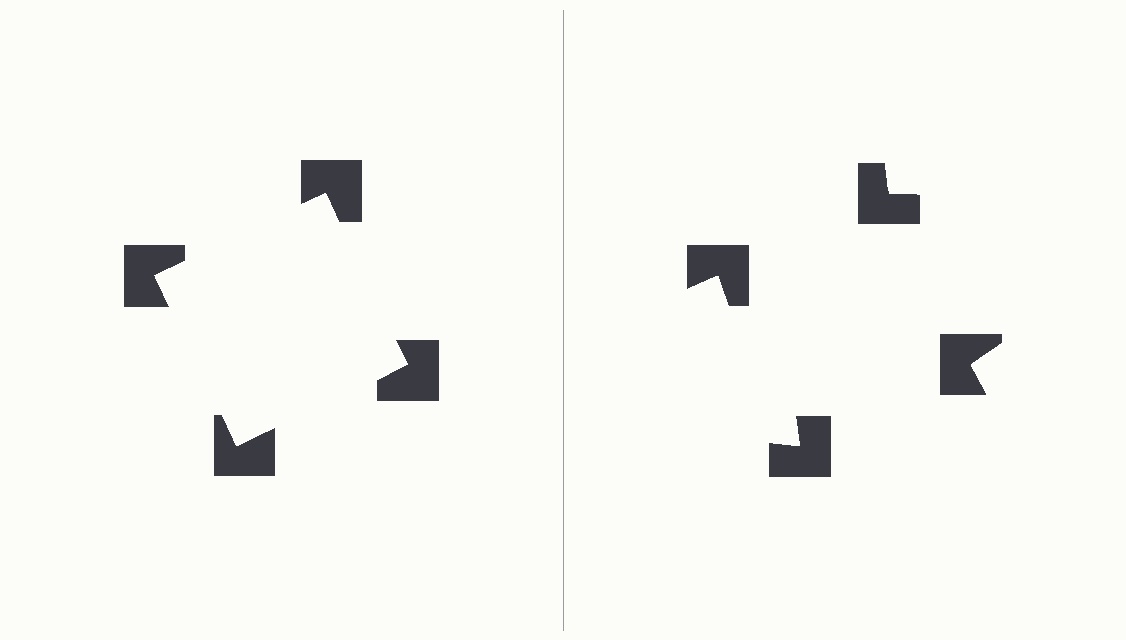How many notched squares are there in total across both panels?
8 — 4 on each side.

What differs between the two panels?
The notched squares are positioned identically on both sides; only the wedge orientations differ. On the left they align to a square; on the right they are misaligned.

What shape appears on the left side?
An illusory square.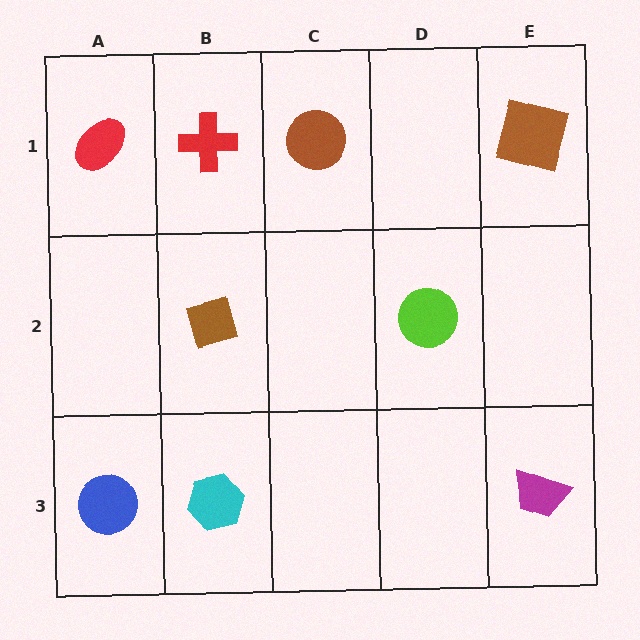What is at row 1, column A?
A red ellipse.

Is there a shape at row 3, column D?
No, that cell is empty.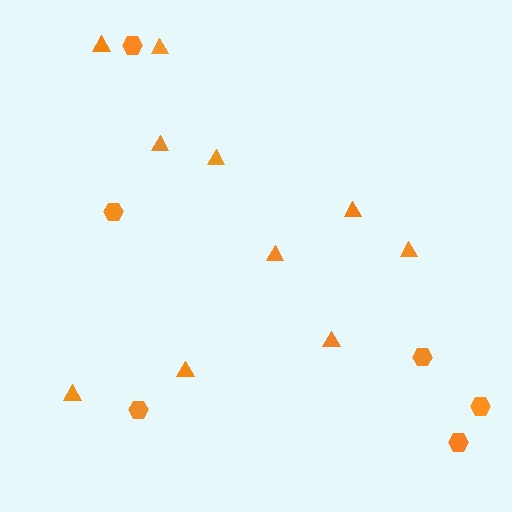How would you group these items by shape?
There are 2 groups: one group of triangles (10) and one group of hexagons (6).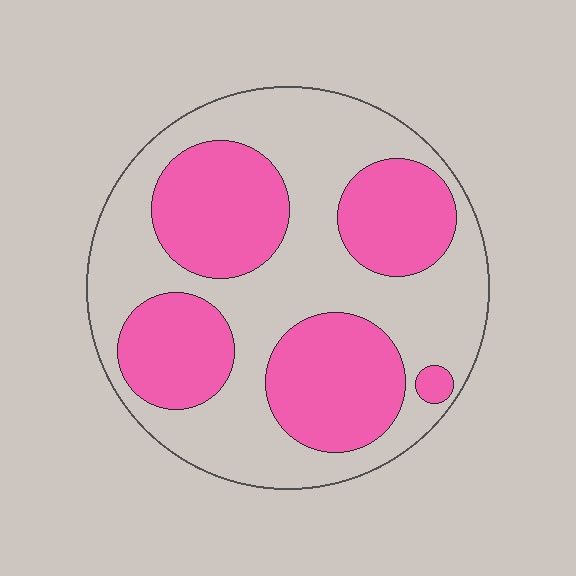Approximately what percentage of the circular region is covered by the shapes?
Approximately 40%.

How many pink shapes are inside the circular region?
5.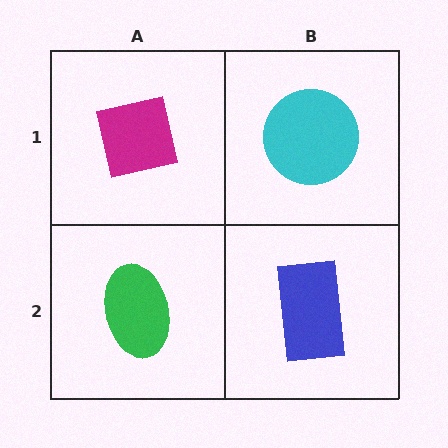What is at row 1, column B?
A cyan circle.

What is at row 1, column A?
A magenta square.